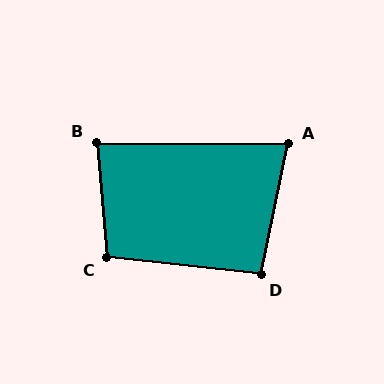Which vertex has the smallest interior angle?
A, at approximately 79 degrees.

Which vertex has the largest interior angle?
C, at approximately 101 degrees.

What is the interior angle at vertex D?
Approximately 95 degrees (obtuse).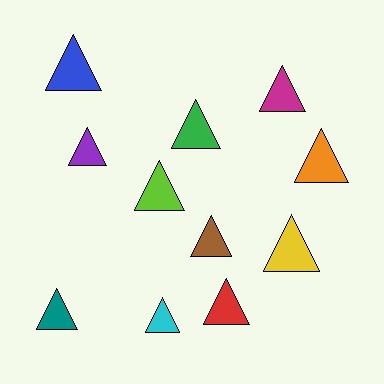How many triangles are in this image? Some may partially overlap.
There are 11 triangles.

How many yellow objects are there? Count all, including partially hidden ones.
There is 1 yellow object.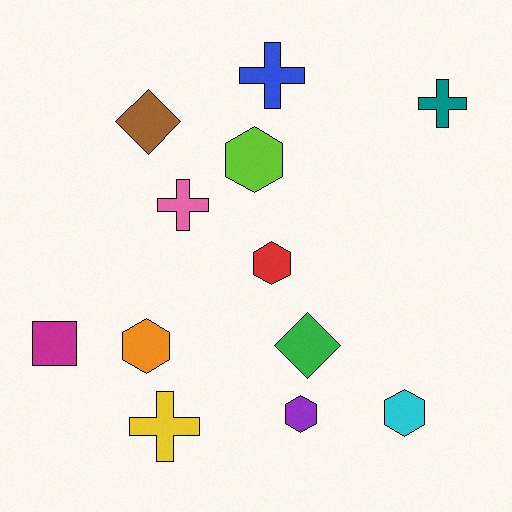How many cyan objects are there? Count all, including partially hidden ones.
There is 1 cyan object.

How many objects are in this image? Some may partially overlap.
There are 12 objects.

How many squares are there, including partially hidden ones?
There is 1 square.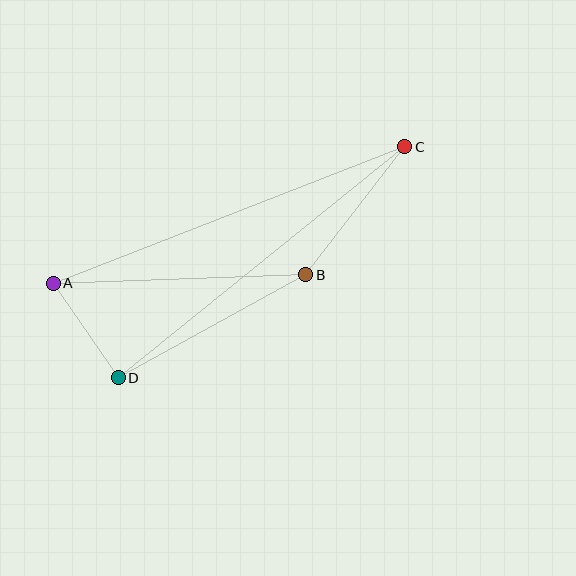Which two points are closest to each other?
Points A and D are closest to each other.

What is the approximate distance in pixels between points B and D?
The distance between B and D is approximately 214 pixels.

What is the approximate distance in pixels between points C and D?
The distance between C and D is approximately 368 pixels.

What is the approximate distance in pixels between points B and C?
The distance between B and C is approximately 162 pixels.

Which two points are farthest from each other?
Points A and C are farthest from each other.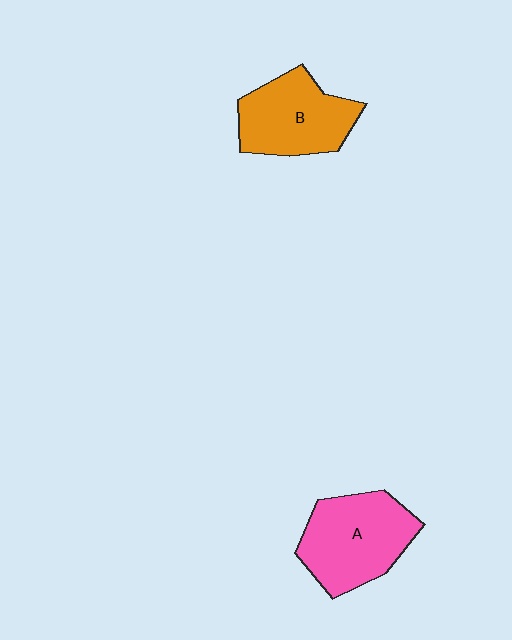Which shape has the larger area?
Shape A (pink).